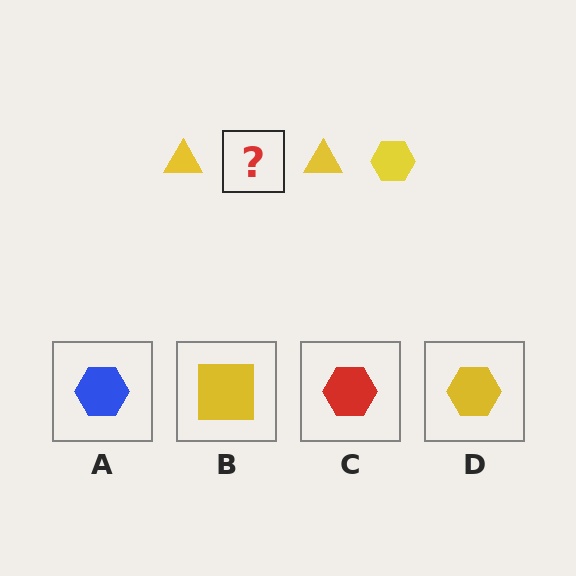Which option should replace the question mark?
Option D.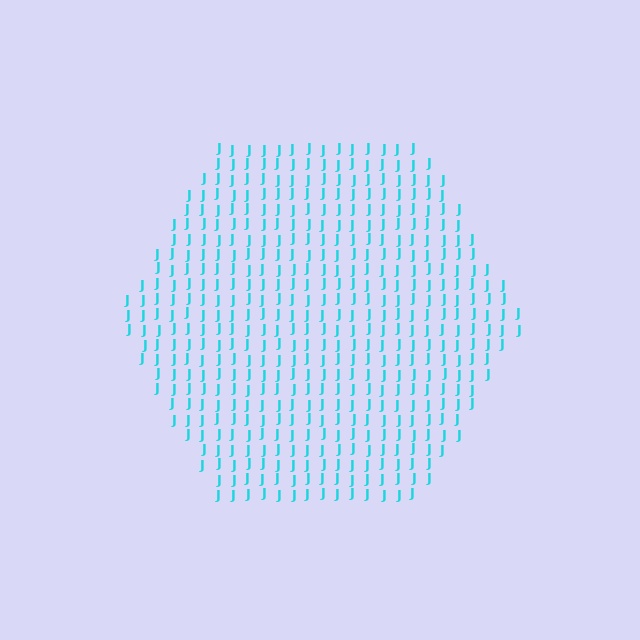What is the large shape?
The large shape is a hexagon.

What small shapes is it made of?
It is made of small letter J's.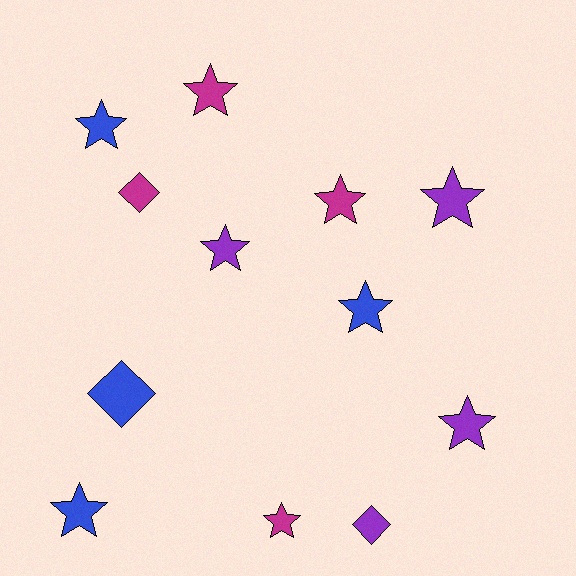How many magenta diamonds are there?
There is 1 magenta diamond.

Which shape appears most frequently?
Star, with 9 objects.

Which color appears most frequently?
Purple, with 4 objects.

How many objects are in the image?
There are 12 objects.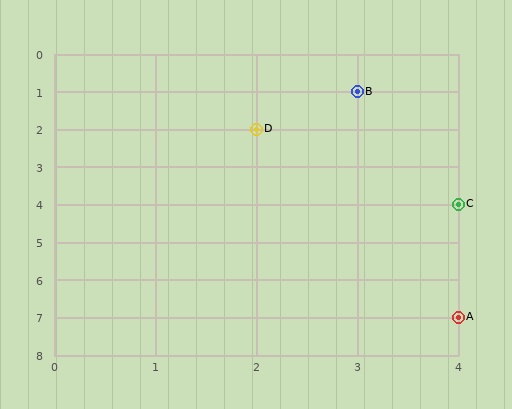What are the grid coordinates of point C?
Point C is at grid coordinates (4, 4).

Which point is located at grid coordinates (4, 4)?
Point C is at (4, 4).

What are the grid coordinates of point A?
Point A is at grid coordinates (4, 7).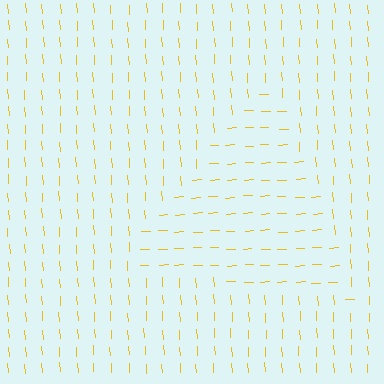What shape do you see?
I see a triangle.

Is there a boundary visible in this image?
Yes, there is a texture boundary formed by a change in line orientation.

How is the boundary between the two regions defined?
The boundary is defined purely by a change in line orientation (approximately 89 degrees difference). All lines are the same color and thickness.